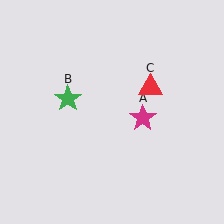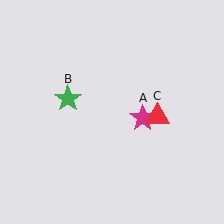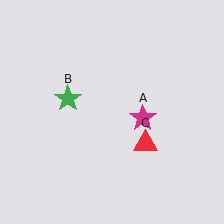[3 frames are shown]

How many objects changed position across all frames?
1 object changed position: red triangle (object C).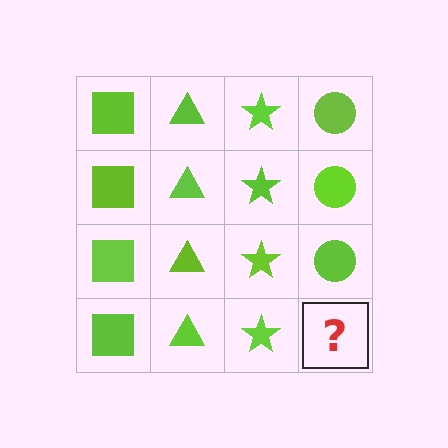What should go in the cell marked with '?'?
The missing cell should contain a lime circle.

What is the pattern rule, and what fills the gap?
The rule is that each column has a consistent shape. The gap should be filled with a lime circle.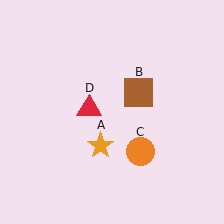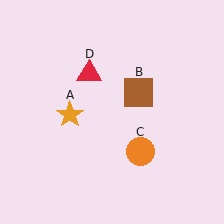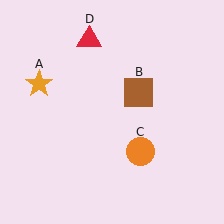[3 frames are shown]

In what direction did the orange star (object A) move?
The orange star (object A) moved up and to the left.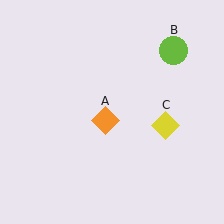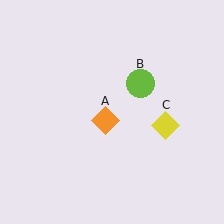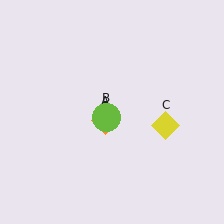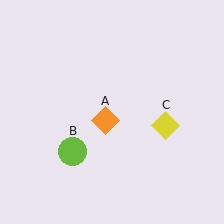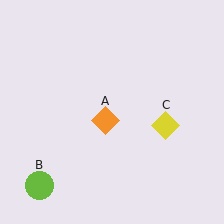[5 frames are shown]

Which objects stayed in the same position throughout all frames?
Orange diamond (object A) and yellow diamond (object C) remained stationary.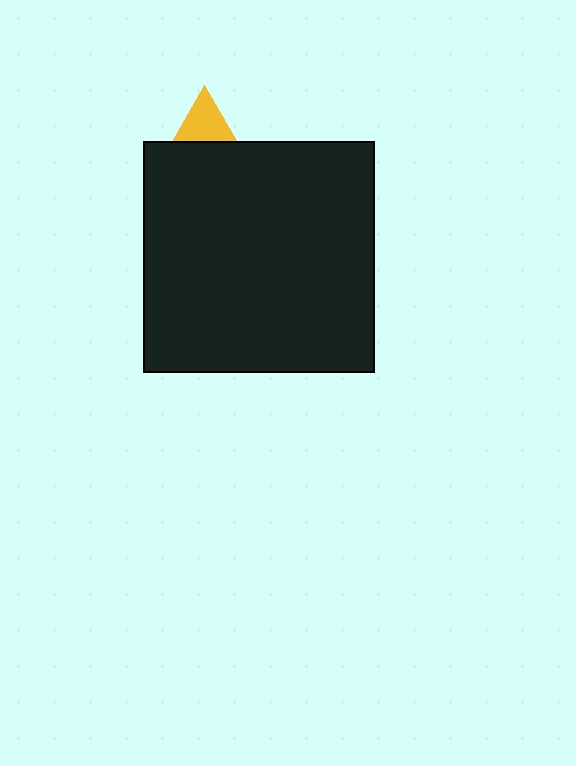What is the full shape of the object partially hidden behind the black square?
The partially hidden object is a yellow triangle.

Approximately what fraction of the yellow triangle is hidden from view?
Roughly 68% of the yellow triangle is hidden behind the black square.